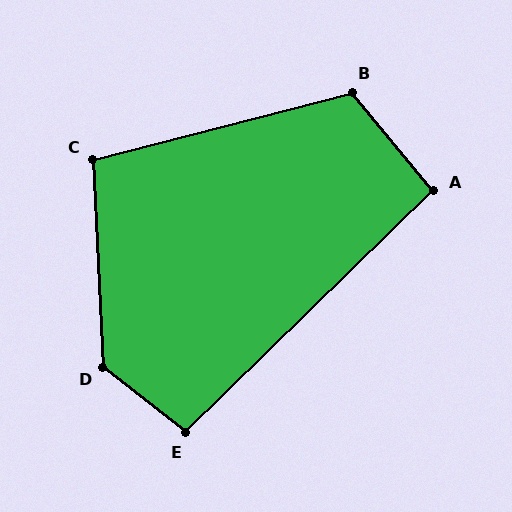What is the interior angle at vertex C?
Approximately 102 degrees (obtuse).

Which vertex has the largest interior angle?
D, at approximately 131 degrees.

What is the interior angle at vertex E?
Approximately 98 degrees (obtuse).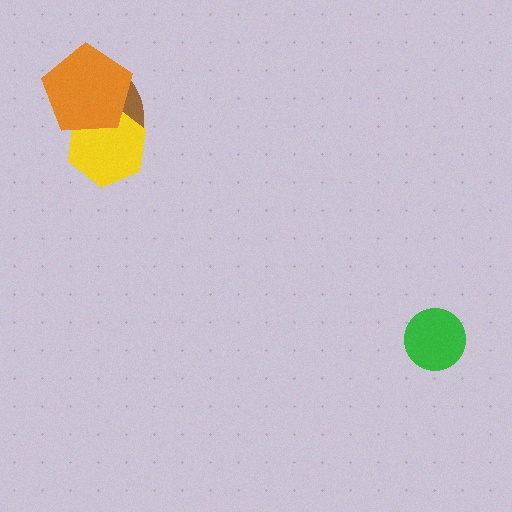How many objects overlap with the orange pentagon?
2 objects overlap with the orange pentagon.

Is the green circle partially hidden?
No, no other shape covers it.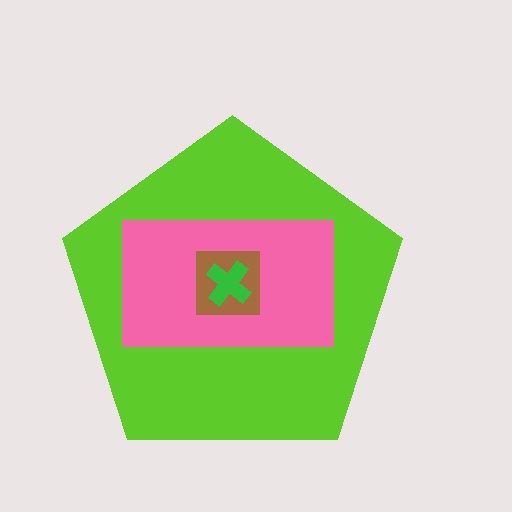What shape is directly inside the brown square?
The green cross.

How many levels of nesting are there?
4.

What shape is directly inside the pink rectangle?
The brown square.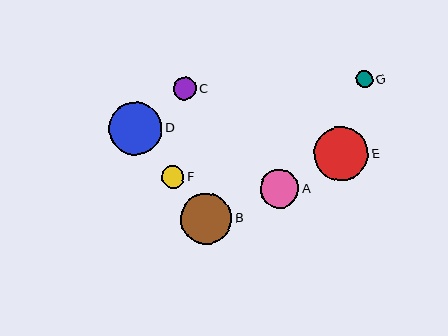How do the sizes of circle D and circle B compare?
Circle D and circle B are approximately the same size.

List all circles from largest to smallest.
From largest to smallest: E, D, B, A, F, C, G.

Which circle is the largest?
Circle E is the largest with a size of approximately 55 pixels.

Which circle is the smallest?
Circle G is the smallest with a size of approximately 17 pixels.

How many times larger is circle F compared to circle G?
Circle F is approximately 1.3 times the size of circle G.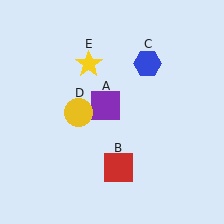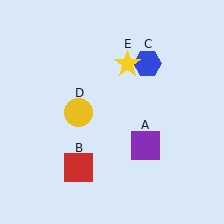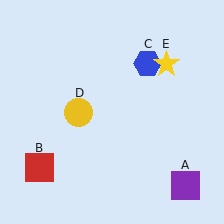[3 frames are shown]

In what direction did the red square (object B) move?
The red square (object B) moved left.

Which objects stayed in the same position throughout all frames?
Blue hexagon (object C) and yellow circle (object D) remained stationary.